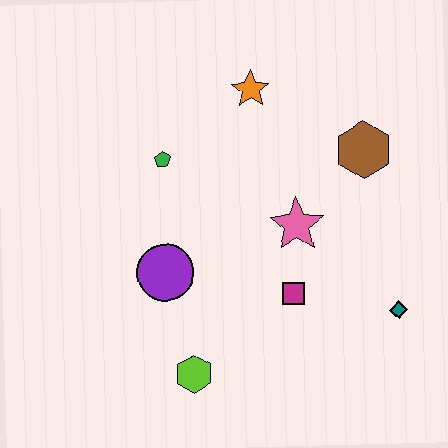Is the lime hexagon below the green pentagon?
Yes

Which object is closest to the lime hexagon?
The purple circle is closest to the lime hexagon.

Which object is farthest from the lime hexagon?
The orange star is farthest from the lime hexagon.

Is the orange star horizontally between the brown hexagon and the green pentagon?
Yes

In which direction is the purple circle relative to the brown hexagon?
The purple circle is to the left of the brown hexagon.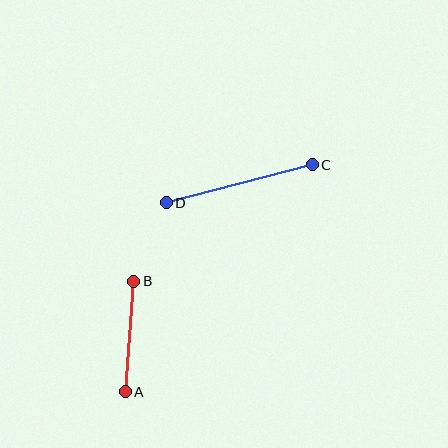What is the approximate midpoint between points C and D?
The midpoint is at approximately (239, 184) pixels.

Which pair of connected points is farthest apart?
Points C and D are farthest apart.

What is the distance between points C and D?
The distance is approximately 151 pixels.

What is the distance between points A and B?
The distance is approximately 111 pixels.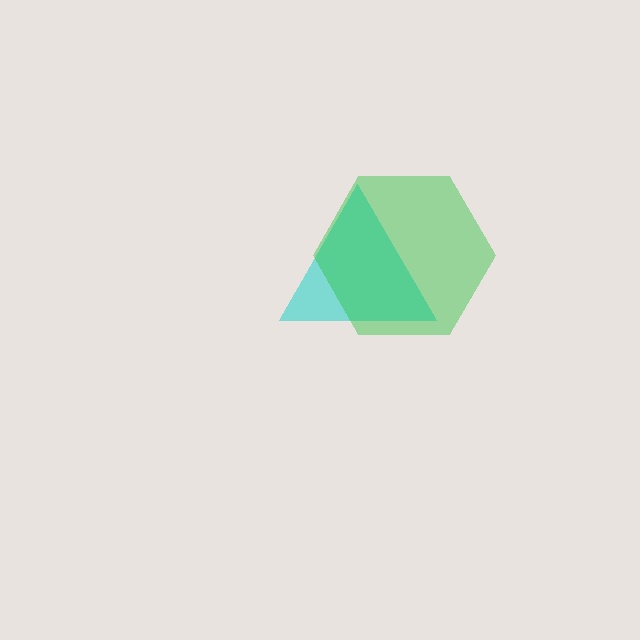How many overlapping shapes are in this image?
There are 2 overlapping shapes in the image.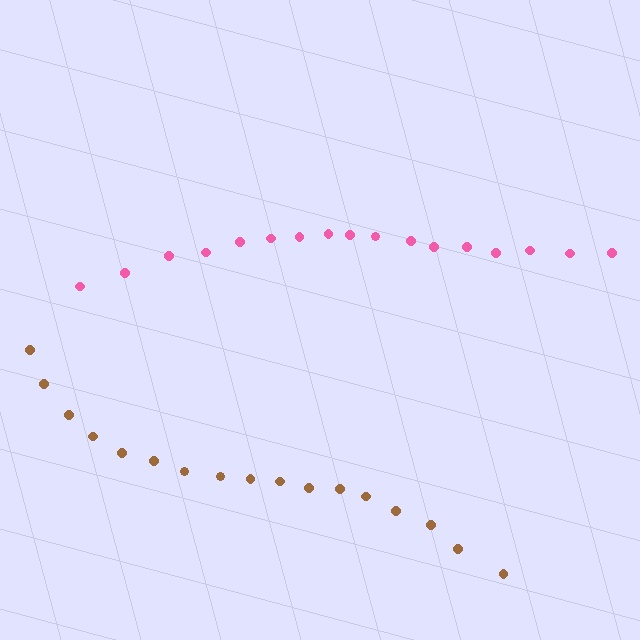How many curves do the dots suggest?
There are 2 distinct paths.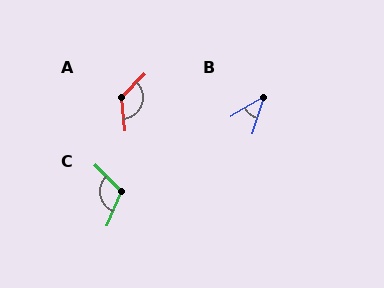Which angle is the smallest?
B, at approximately 43 degrees.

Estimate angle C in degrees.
Approximately 112 degrees.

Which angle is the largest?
A, at approximately 128 degrees.